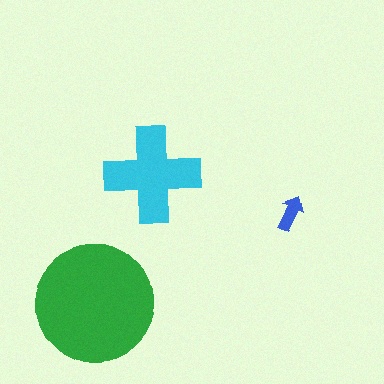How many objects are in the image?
There are 3 objects in the image.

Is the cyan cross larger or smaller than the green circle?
Smaller.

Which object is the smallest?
The blue arrow.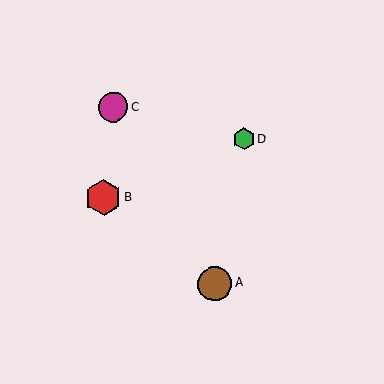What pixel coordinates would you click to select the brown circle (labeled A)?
Click at (215, 284) to select the brown circle A.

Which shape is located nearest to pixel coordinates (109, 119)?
The magenta circle (labeled C) at (113, 107) is nearest to that location.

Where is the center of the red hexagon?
The center of the red hexagon is at (103, 198).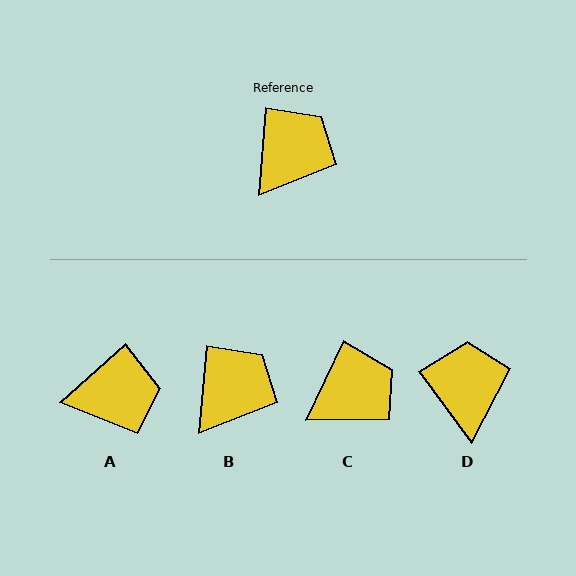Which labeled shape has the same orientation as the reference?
B.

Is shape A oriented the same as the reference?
No, it is off by about 44 degrees.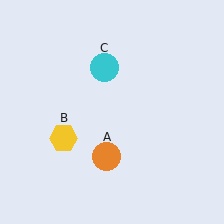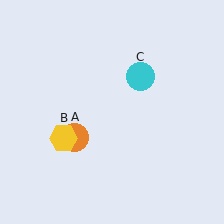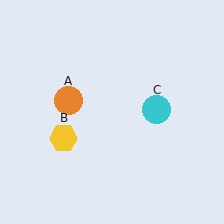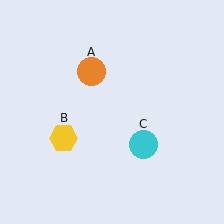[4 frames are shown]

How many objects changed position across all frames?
2 objects changed position: orange circle (object A), cyan circle (object C).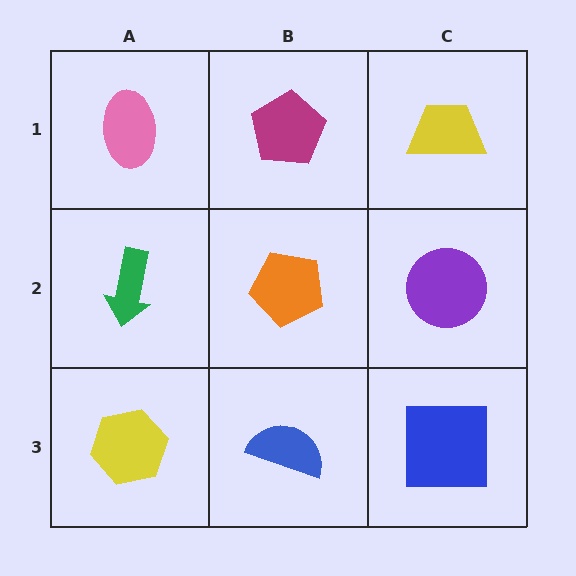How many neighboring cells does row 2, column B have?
4.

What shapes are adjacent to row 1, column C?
A purple circle (row 2, column C), a magenta pentagon (row 1, column B).